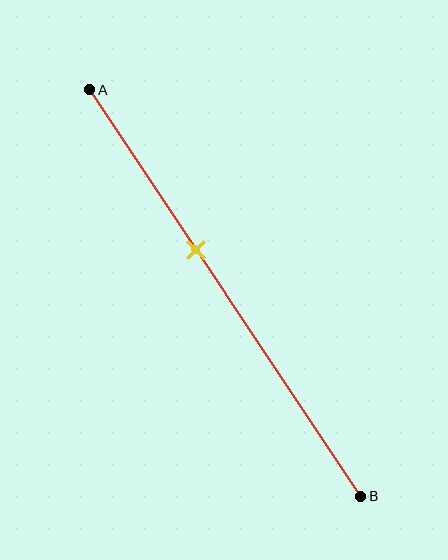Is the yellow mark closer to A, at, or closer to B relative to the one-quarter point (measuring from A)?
The yellow mark is closer to point B than the one-quarter point of segment AB.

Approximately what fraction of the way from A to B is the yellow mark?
The yellow mark is approximately 40% of the way from A to B.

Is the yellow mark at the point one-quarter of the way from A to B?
No, the mark is at about 40% from A, not at the 25% one-quarter point.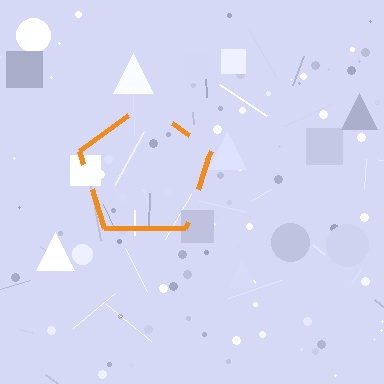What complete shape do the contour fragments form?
The contour fragments form a pentagon.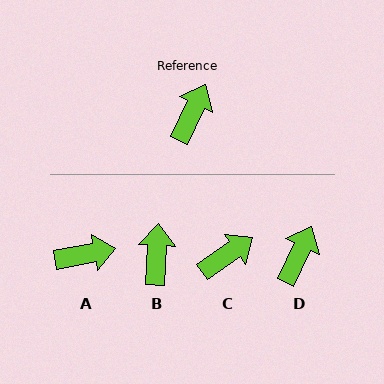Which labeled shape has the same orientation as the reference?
D.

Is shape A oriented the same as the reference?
No, it is off by about 54 degrees.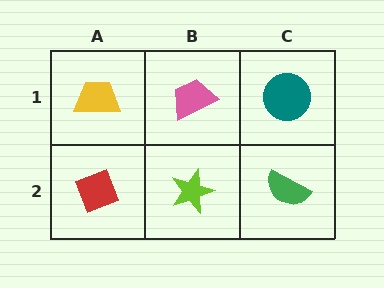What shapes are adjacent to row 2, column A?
A yellow trapezoid (row 1, column A), a lime star (row 2, column B).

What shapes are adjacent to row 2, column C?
A teal circle (row 1, column C), a lime star (row 2, column B).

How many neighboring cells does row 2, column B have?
3.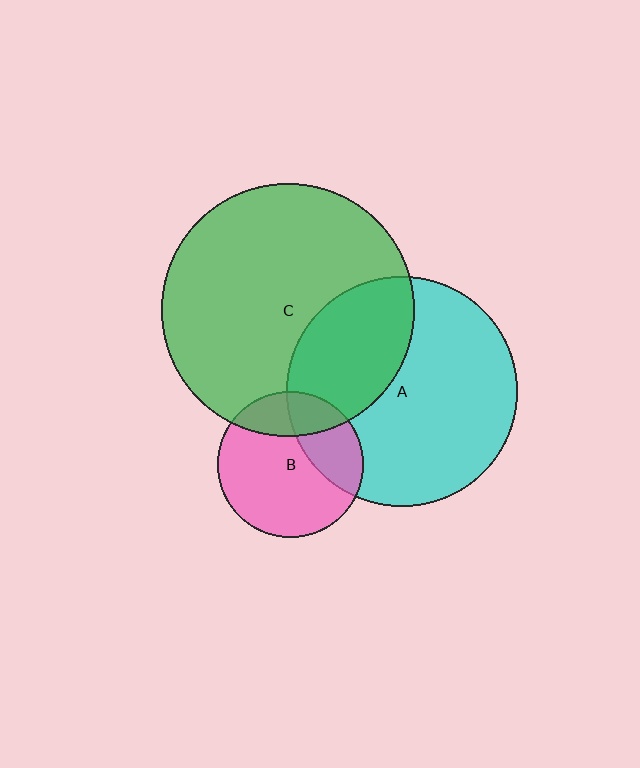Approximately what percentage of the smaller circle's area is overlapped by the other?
Approximately 35%.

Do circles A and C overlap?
Yes.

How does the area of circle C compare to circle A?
Approximately 1.2 times.